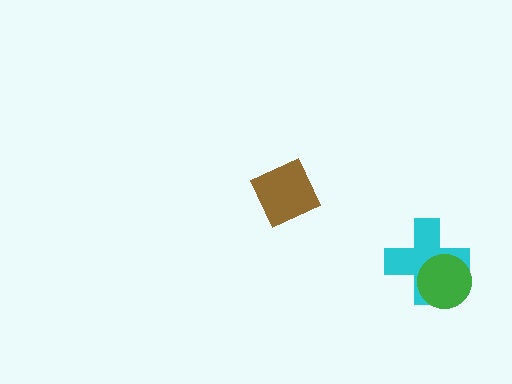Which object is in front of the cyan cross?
The green circle is in front of the cyan cross.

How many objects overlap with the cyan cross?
1 object overlaps with the cyan cross.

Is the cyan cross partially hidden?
Yes, it is partially covered by another shape.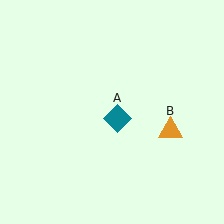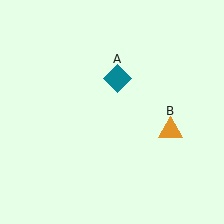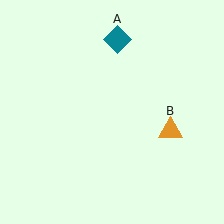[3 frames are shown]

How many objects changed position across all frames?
1 object changed position: teal diamond (object A).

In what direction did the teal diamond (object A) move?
The teal diamond (object A) moved up.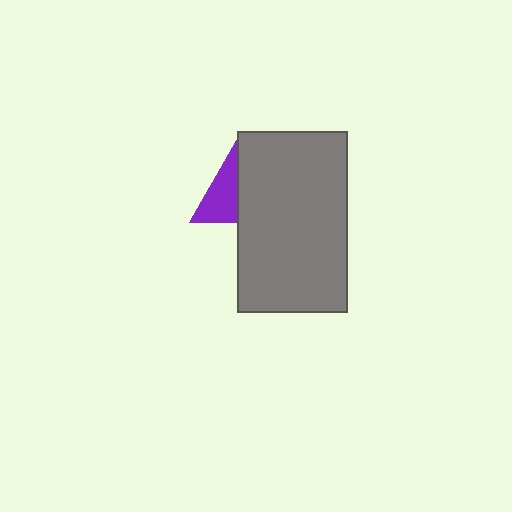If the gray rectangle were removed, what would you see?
You would see the complete purple triangle.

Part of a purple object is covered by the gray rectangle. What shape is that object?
It is a triangle.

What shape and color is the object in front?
The object in front is a gray rectangle.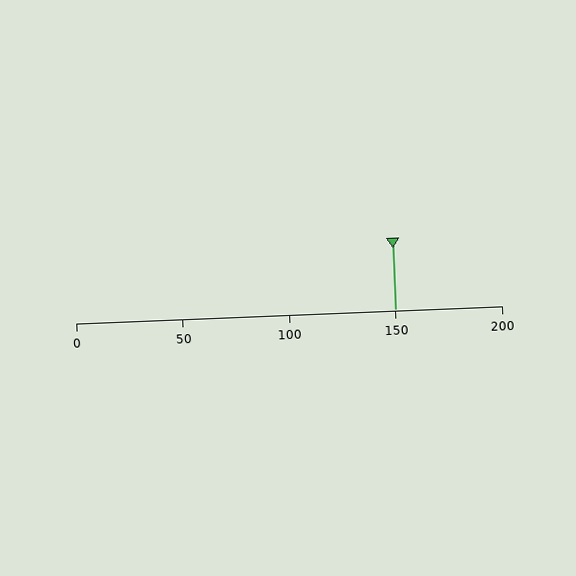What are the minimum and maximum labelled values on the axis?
The axis runs from 0 to 200.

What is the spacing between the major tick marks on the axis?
The major ticks are spaced 50 apart.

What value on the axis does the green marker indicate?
The marker indicates approximately 150.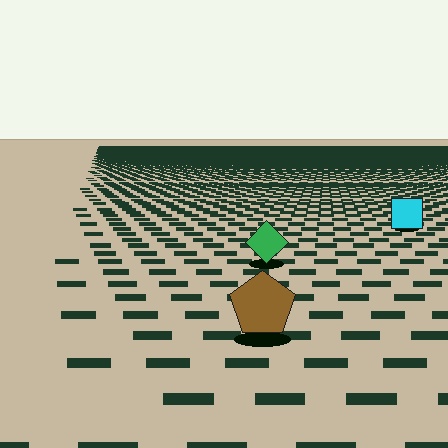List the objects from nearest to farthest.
From nearest to farthest: the brown pentagon, the green diamond, the cyan square.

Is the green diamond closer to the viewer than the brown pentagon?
No. The brown pentagon is closer — you can tell from the texture gradient: the ground texture is coarser near it.